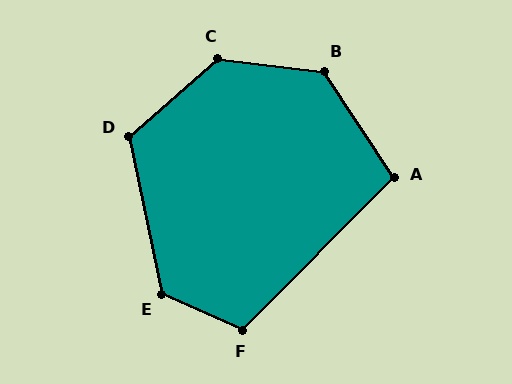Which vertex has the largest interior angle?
C, at approximately 132 degrees.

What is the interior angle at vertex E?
Approximately 126 degrees (obtuse).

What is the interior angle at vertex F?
Approximately 111 degrees (obtuse).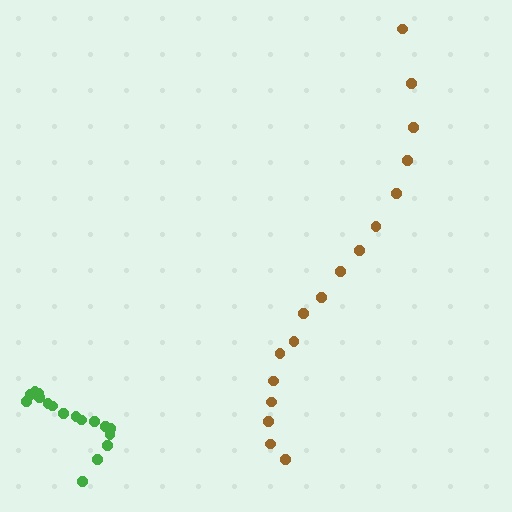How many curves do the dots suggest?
There are 2 distinct paths.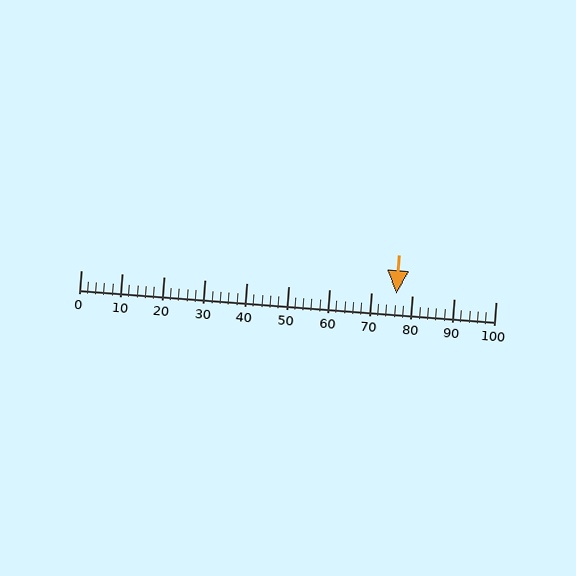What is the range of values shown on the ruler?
The ruler shows values from 0 to 100.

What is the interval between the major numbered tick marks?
The major tick marks are spaced 10 units apart.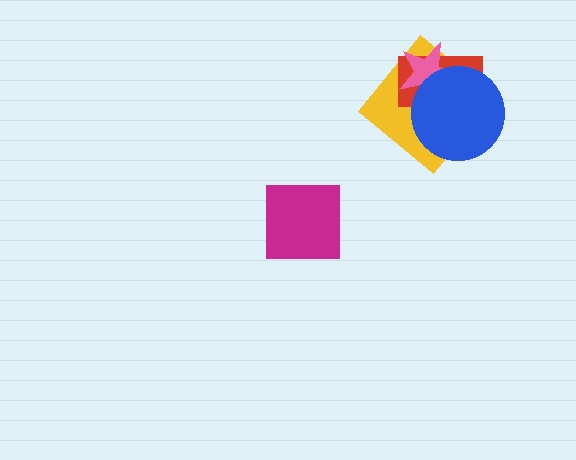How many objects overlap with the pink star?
3 objects overlap with the pink star.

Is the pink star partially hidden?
Yes, it is partially covered by another shape.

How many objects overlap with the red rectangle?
3 objects overlap with the red rectangle.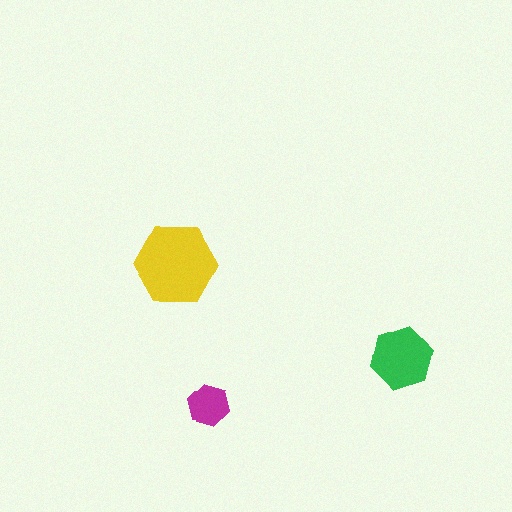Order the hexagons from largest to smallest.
the yellow one, the green one, the magenta one.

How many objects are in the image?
There are 3 objects in the image.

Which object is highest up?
The yellow hexagon is topmost.